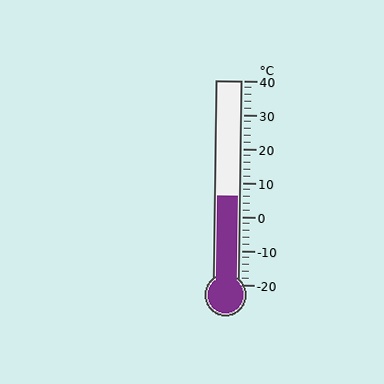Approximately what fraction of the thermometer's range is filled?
The thermometer is filled to approximately 45% of its range.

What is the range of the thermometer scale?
The thermometer scale ranges from -20°C to 40°C.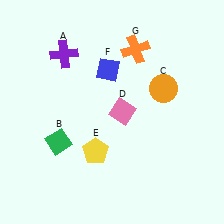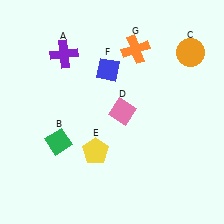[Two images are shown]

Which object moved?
The orange circle (C) moved up.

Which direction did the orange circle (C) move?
The orange circle (C) moved up.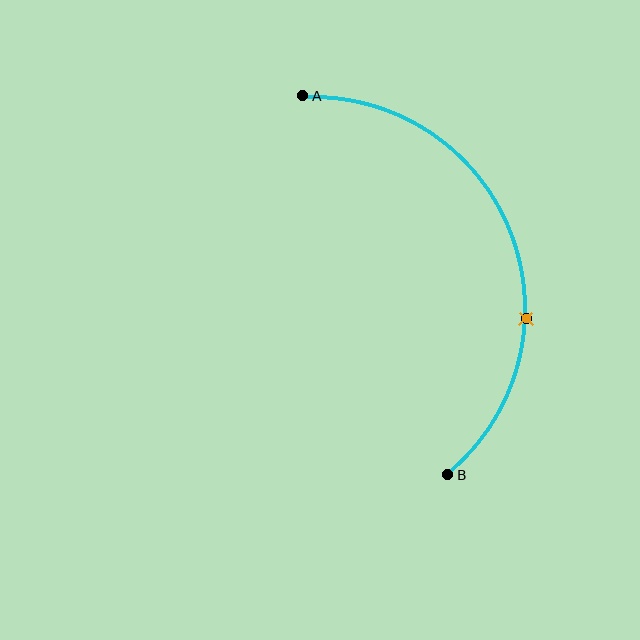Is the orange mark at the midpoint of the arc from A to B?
No. The orange mark lies on the arc but is closer to endpoint B. The arc midpoint would be at the point on the curve equidistant along the arc from both A and B.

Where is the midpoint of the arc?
The arc midpoint is the point on the curve farthest from the straight line joining A and B. It sits to the right of that line.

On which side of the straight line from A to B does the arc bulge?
The arc bulges to the right of the straight line connecting A and B.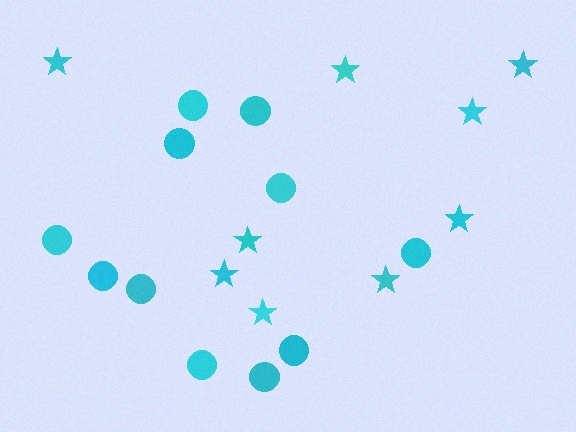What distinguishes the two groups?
There are 2 groups: one group of circles (11) and one group of stars (9).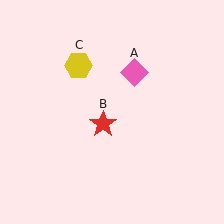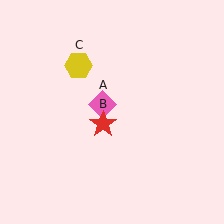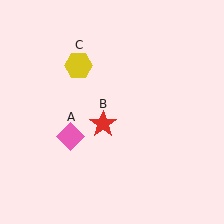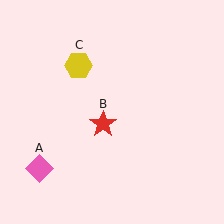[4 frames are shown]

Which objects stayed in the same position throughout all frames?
Red star (object B) and yellow hexagon (object C) remained stationary.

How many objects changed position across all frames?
1 object changed position: pink diamond (object A).